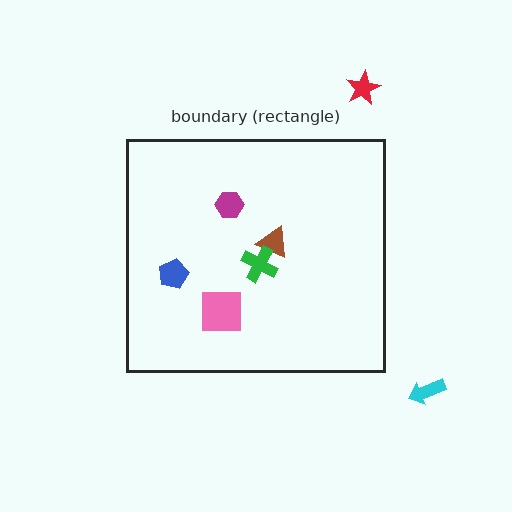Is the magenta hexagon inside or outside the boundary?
Inside.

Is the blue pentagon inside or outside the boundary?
Inside.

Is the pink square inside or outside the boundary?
Inside.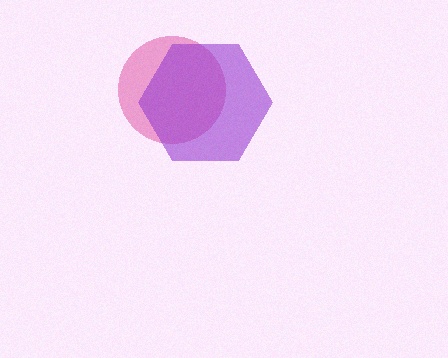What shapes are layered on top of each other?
The layered shapes are: a pink circle, a purple hexagon.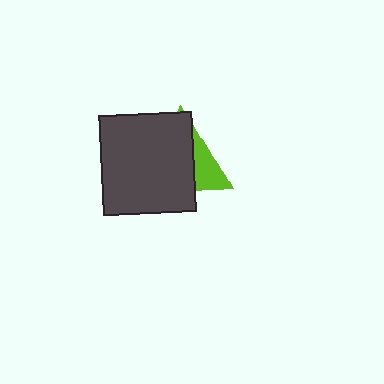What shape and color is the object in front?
The object in front is a dark gray rectangle.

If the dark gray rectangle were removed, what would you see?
You would see the complete lime triangle.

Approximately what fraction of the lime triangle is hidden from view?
Roughly 69% of the lime triangle is hidden behind the dark gray rectangle.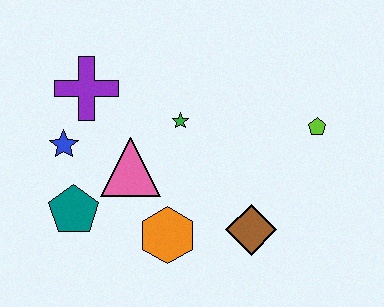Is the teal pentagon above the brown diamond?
Yes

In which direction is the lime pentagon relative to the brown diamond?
The lime pentagon is above the brown diamond.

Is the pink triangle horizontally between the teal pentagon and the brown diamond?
Yes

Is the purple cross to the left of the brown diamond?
Yes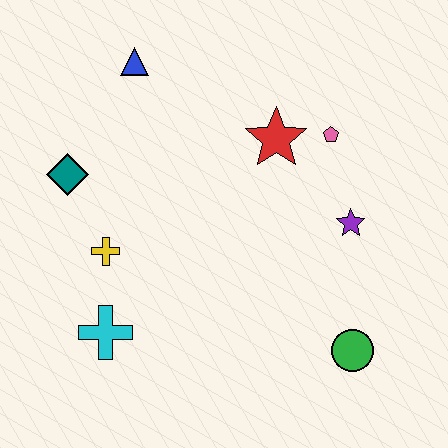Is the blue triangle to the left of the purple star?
Yes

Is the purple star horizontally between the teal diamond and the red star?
No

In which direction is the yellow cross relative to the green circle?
The yellow cross is to the left of the green circle.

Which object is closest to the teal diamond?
The yellow cross is closest to the teal diamond.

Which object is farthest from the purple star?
The teal diamond is farthest from the purple star.